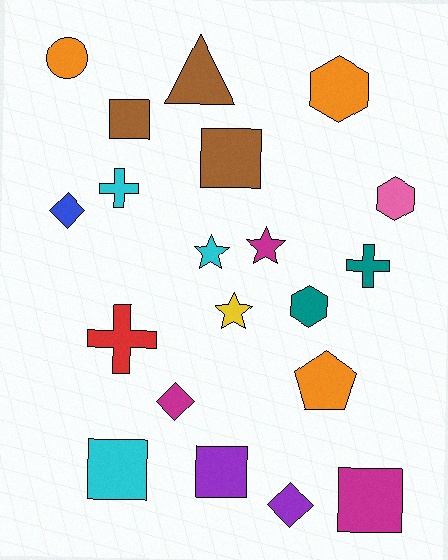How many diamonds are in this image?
There are 3 diamonds.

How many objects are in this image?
There are 20 objects.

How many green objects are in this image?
There are no green objects.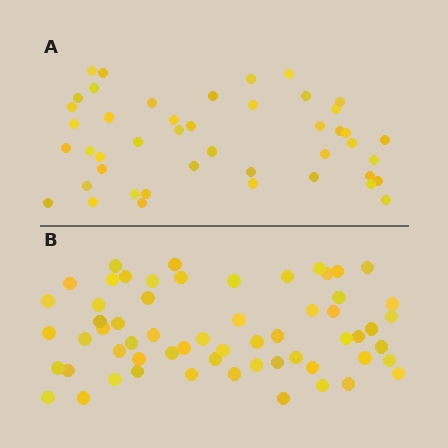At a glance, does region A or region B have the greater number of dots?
Region B (the bottom region) has more dots.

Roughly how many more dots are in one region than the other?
Region B has approximately 15 more dots than region A.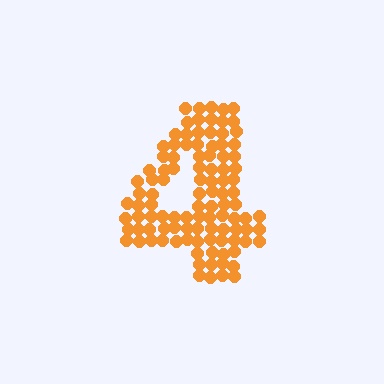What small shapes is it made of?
It is made of small circles.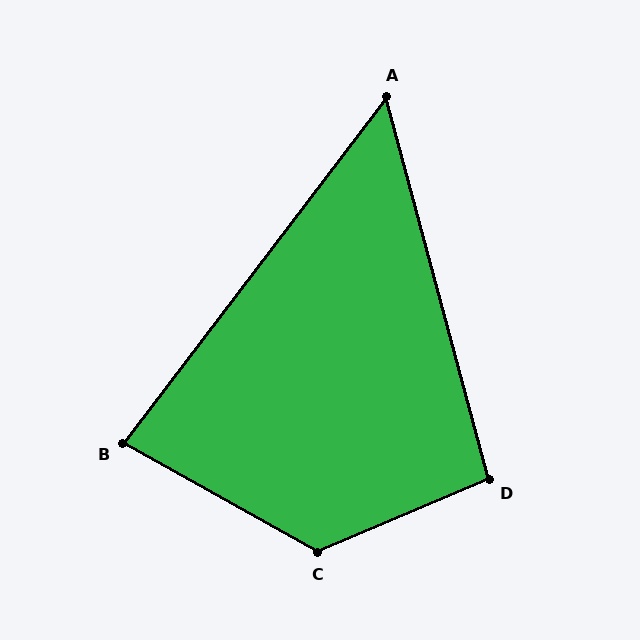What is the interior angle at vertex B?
Approximately 82 degrees (acute).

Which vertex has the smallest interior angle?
A, at approximately 52 degrees.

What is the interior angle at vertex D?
Approximately 98 degrees (obtuse).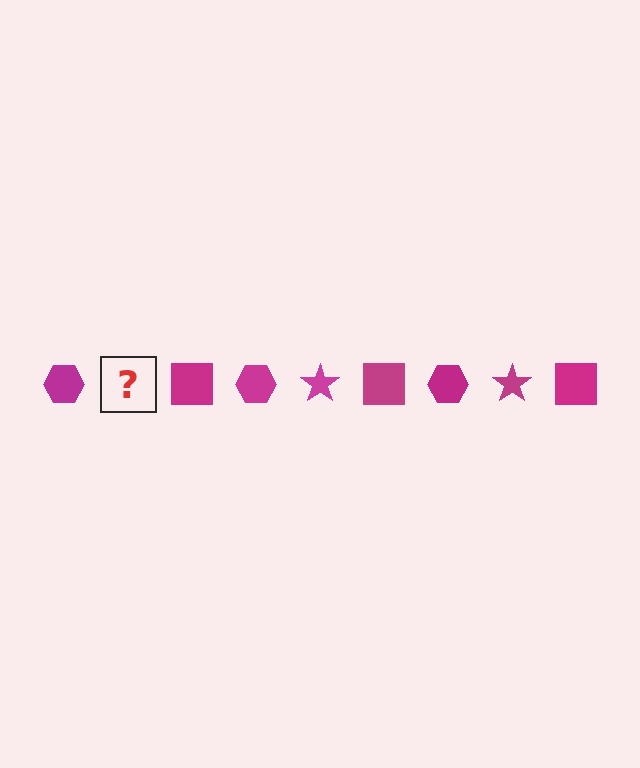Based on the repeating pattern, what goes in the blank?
The blank should be a magenta star.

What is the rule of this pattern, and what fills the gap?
The rule is that the pattern cycles through hexagon, star, square shapes in magenta. The gap should be filled with a magenta star.